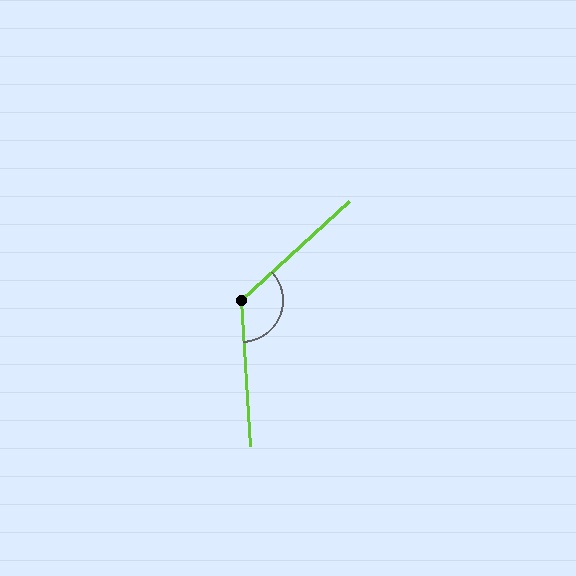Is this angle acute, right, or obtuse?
It is obtuse.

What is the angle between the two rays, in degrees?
Approximately 129 degrees.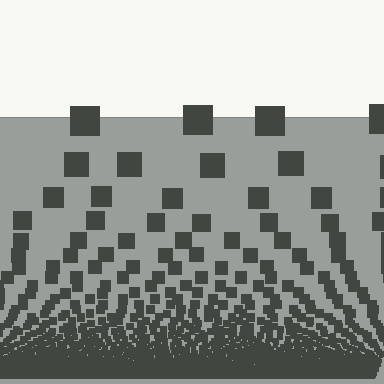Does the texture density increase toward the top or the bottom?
Density increases toward the bottom.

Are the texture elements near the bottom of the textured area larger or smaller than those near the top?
Smaller. The gradient is inverted — elements near the bottom are smaller and denser.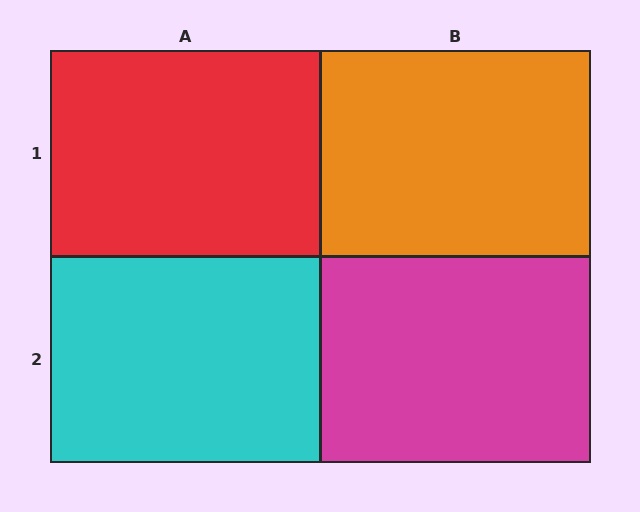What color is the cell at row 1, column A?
Red.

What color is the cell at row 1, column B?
Orange.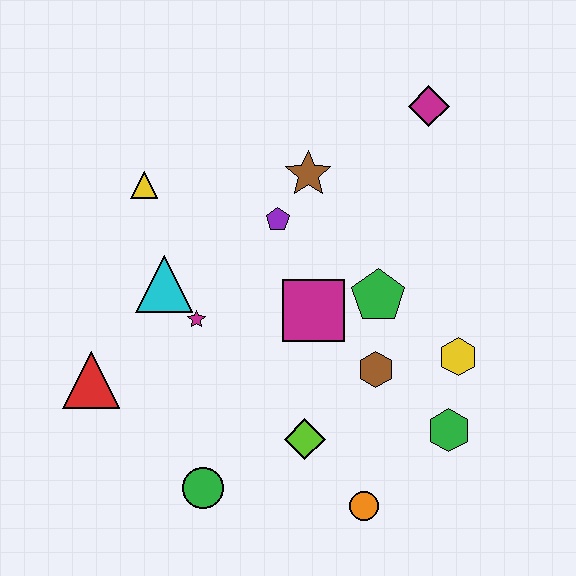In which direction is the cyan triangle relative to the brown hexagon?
The cyan triangle is to the left of the brown hexagon.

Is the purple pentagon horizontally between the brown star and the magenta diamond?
No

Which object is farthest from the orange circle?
The magenta diamond is farthest from the orange circle.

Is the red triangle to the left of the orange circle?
Yes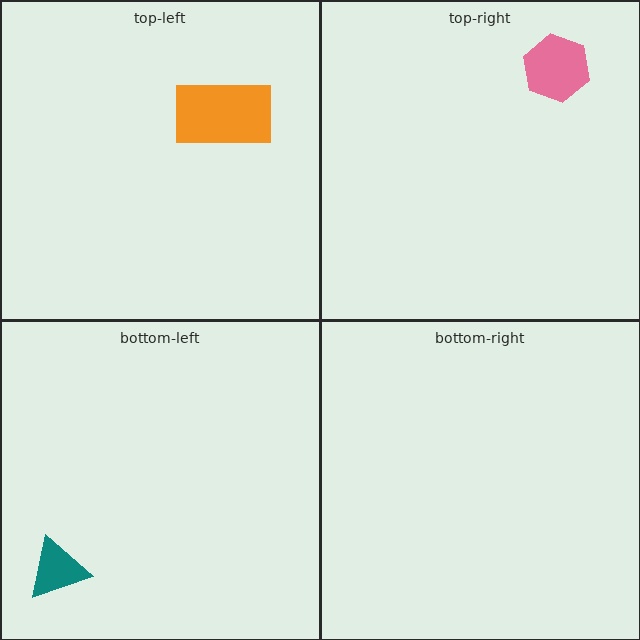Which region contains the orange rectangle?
The top-left region.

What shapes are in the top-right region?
The pink hexagon.